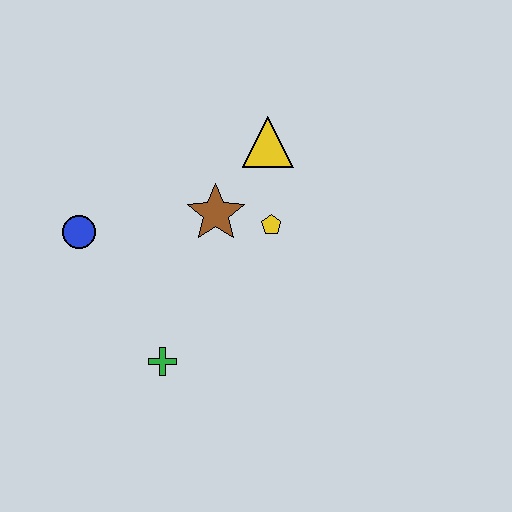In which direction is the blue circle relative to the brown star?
The blue circle is to the left of the brown star.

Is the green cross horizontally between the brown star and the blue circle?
Yes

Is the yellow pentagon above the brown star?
No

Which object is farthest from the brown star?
The green cross is farthest from the brown star.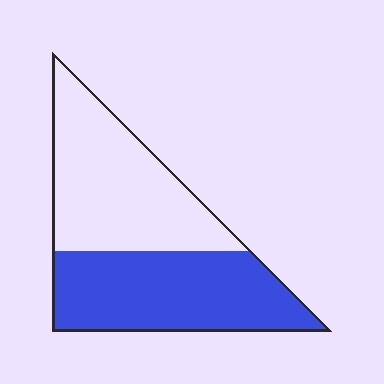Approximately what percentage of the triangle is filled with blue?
Approximately 50%.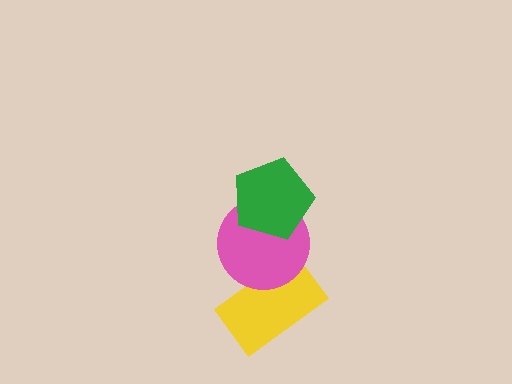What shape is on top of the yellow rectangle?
The pink circle is on top of the yellow rectangle.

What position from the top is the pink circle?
The pink circle is 2nd from the top.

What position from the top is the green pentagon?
The green pentagon is 1st from the top.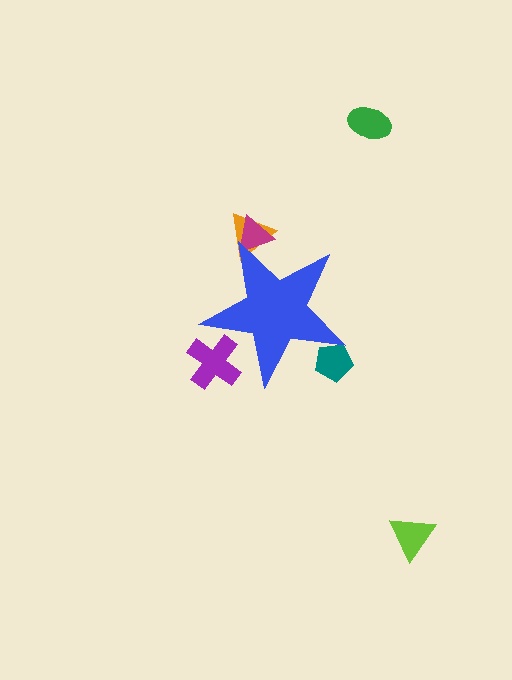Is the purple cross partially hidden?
Yes, the purple cross is partially hidden behind the blue star.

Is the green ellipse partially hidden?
No, the green ellipse is fully visible.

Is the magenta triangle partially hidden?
Yes, the magenta triangle is partially hidden behind the blue star.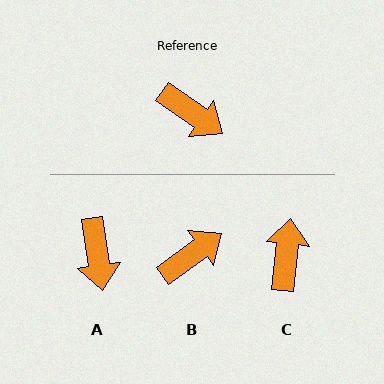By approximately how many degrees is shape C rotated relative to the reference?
Approximately 118 degrees counter-clockwise.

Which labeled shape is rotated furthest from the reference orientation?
C, about 118 degrees away.